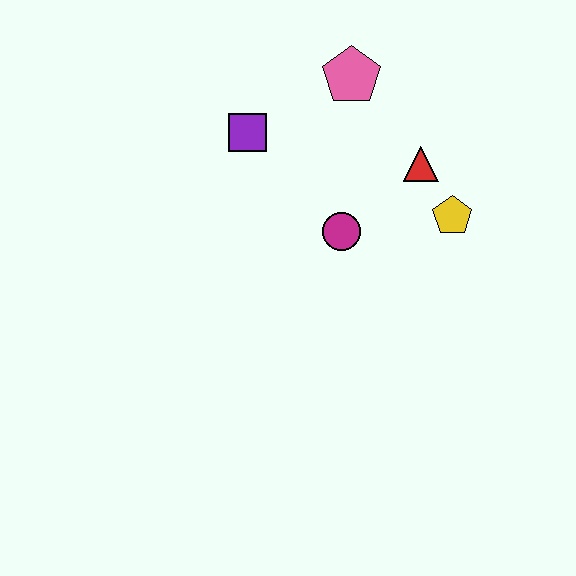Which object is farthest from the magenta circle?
The pink pentagon is farthest from the magenta circle.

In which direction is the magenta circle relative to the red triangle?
The magenta circle is to the left of the red triangle.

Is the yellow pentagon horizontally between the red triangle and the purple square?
No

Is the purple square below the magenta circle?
No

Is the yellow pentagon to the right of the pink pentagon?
Yes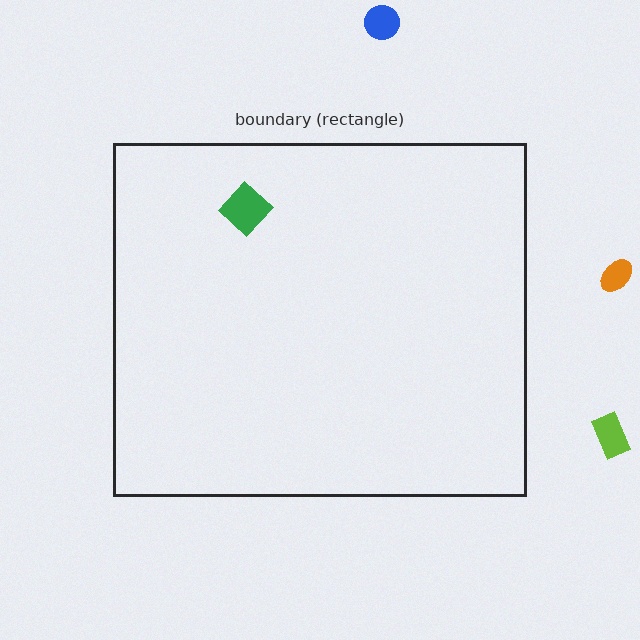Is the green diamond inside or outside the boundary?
Inside.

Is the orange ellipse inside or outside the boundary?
Outside.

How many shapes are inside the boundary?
1 inside, 3 outside.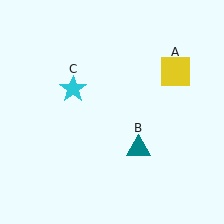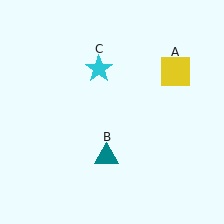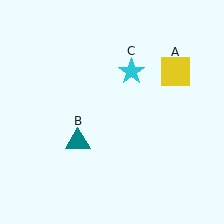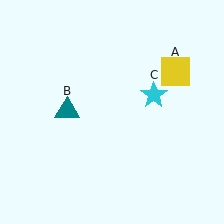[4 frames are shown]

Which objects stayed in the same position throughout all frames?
Yellow square (object A) remained stationary.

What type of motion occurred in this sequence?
The teal triangle (object B), cyan star (object C) rotated clockwise around the center of the scene.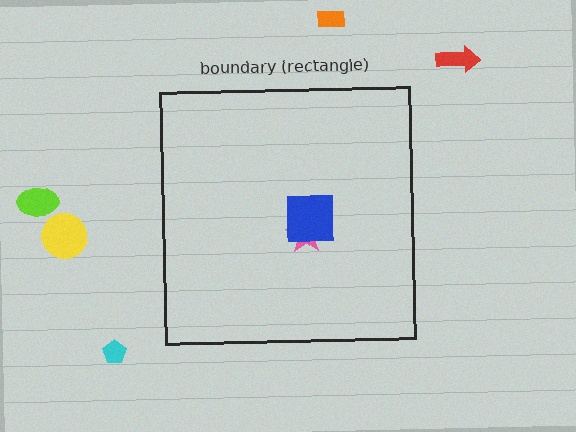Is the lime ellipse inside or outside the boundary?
Outside.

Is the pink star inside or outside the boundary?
Inside.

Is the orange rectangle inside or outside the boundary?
Outside.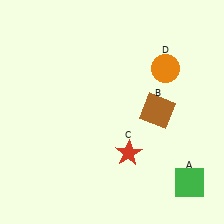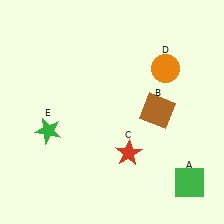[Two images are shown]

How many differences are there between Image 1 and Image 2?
There is 1 difference between the two images.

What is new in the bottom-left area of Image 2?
A green star (E) was added in the bottom-left area of Image 2.